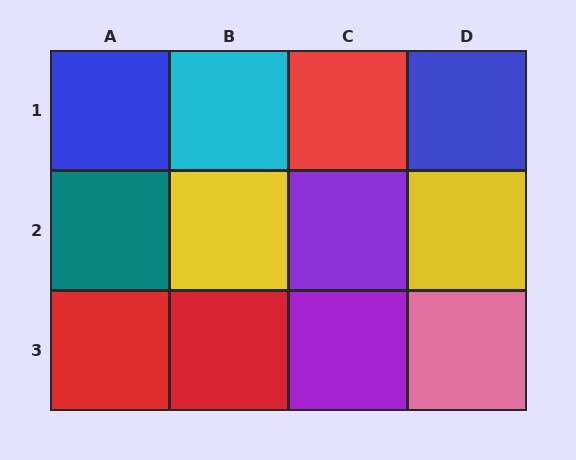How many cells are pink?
1 cell is pink.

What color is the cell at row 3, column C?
Purple.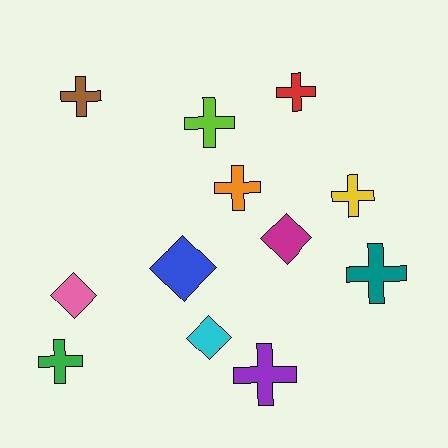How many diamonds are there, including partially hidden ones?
There are 4 diamonds.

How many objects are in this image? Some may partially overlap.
There are 12 objects.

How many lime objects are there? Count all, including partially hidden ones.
There is 1 lime object.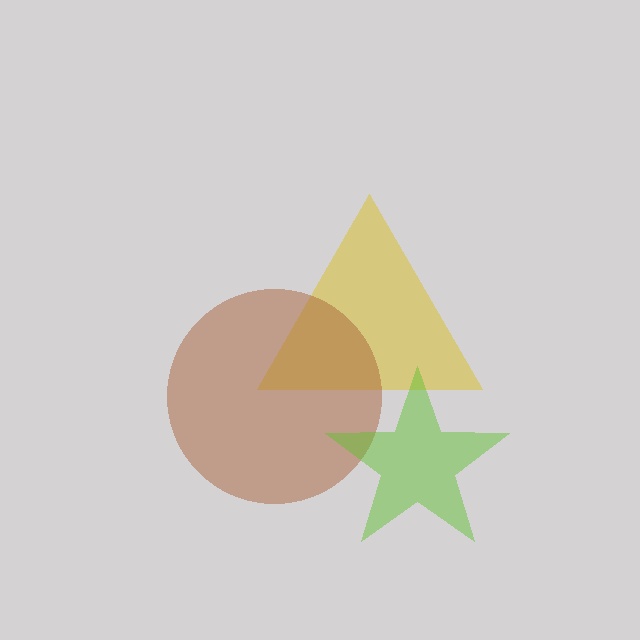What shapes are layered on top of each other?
The layered shapes are: a yellow triangle, a brown circle, a lime star.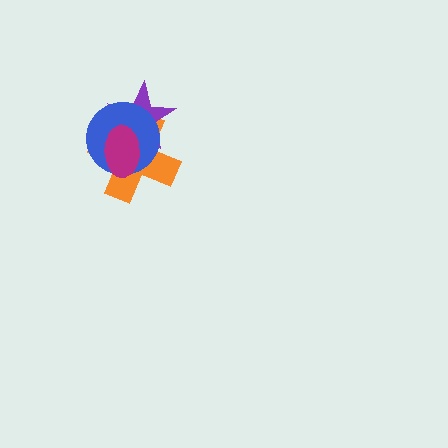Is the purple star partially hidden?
Yes, it is partially covered by another shape.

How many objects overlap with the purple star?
3 objects overlap with the purple star.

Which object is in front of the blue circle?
The magenta ellipse is in front of the blue circle.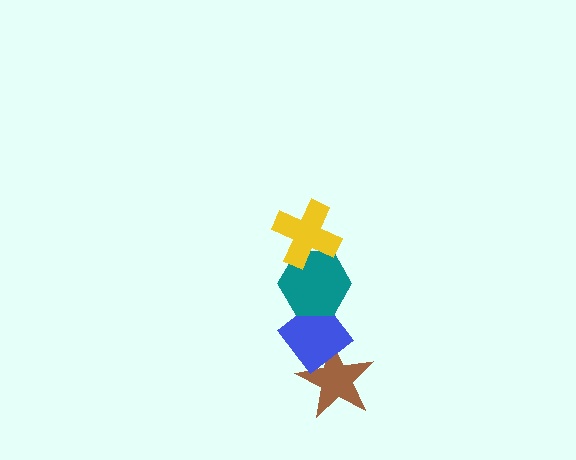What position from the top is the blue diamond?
The blue diamond is 3rd from the top.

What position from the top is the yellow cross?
The yellow cross is 1st from the top.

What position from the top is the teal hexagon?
The teal hexagon is 2nd from the top.